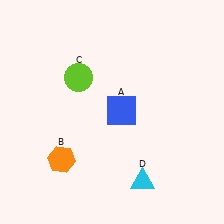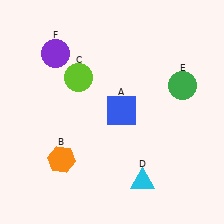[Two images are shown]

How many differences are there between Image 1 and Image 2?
There are 2 differences between the two images.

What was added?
A green circle (E), a purple circle (F) were added in Image 2.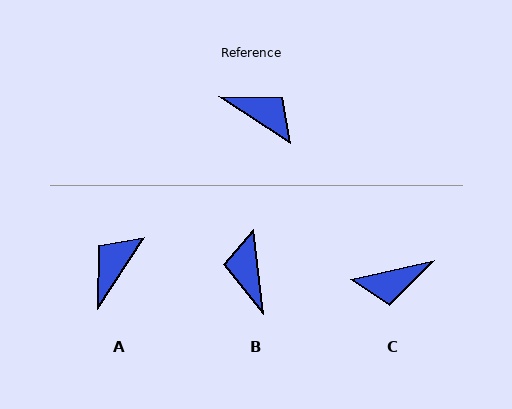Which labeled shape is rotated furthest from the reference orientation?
C, about 134 degrees away.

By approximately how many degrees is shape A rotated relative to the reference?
Approximately 90 degrees counter-clockwise.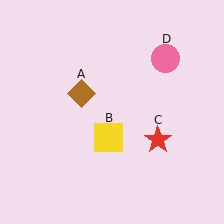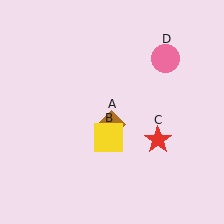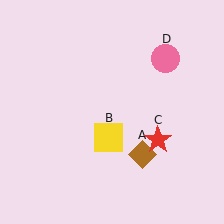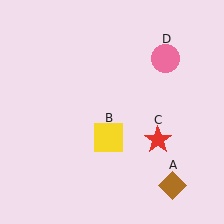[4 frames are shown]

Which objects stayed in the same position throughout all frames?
Yellow square (object B) and red star (object C) and pink circle (object D) remained stationary.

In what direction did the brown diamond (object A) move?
The brown diamond (object A) moved down and to the right.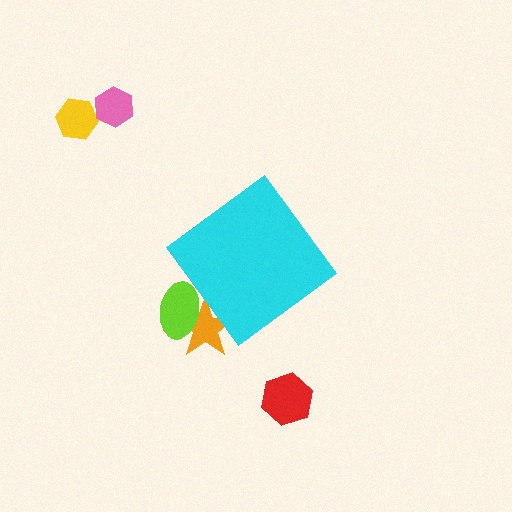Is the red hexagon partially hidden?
No, the red hexagon is fully visible.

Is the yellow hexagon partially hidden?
No, the yellow hexagon is fully visible.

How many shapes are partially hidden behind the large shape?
2 shapes are partially hidden.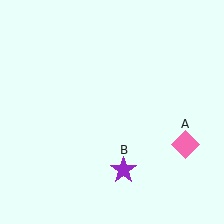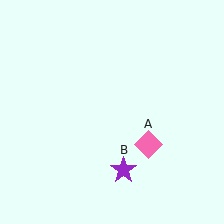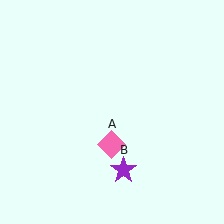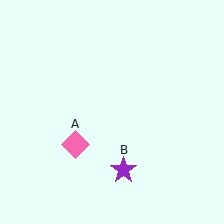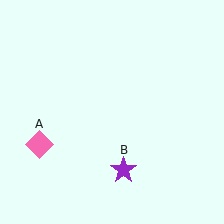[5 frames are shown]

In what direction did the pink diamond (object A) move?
The pink diamond (object A) moved left.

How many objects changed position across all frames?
1 object changed position: pink diamond (object A).